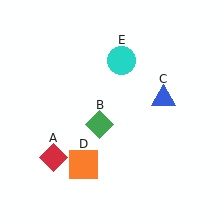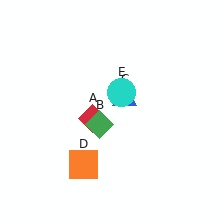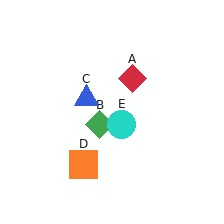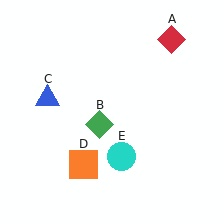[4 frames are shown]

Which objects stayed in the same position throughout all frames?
Green diamond (object B) and orange square (object D) remained stationary.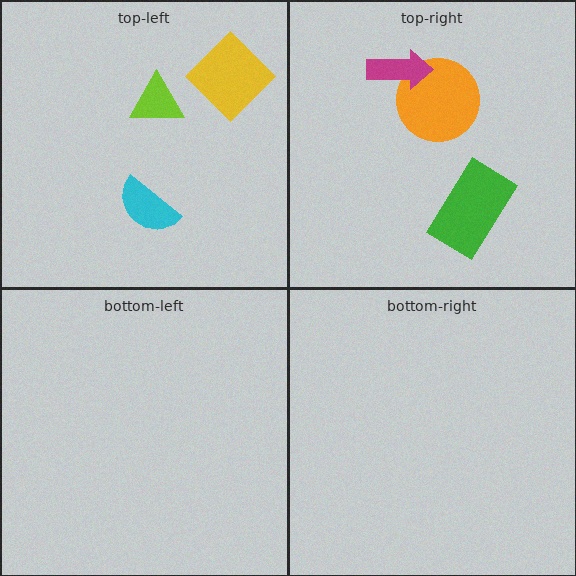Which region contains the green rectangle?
The top-right region.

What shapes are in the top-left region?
The lime triangle, the cyan semicircle, the yellow diamond.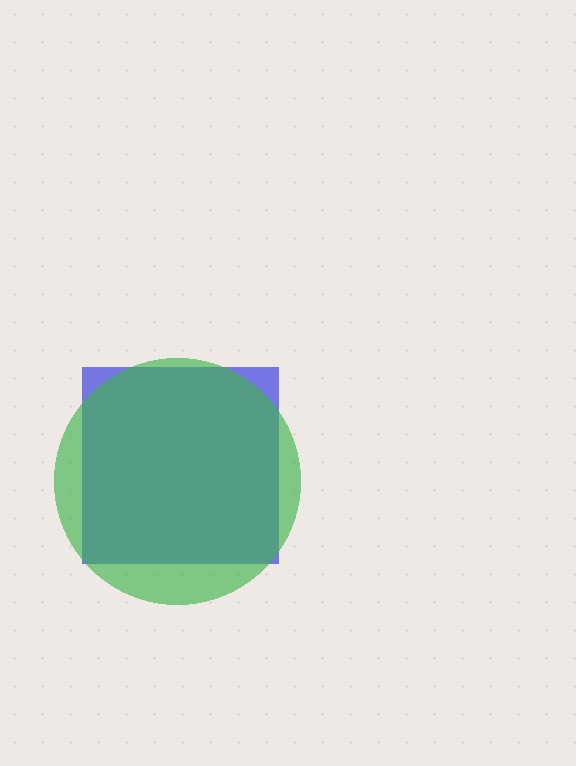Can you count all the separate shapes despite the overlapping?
Yes, there are 2 separate shapes.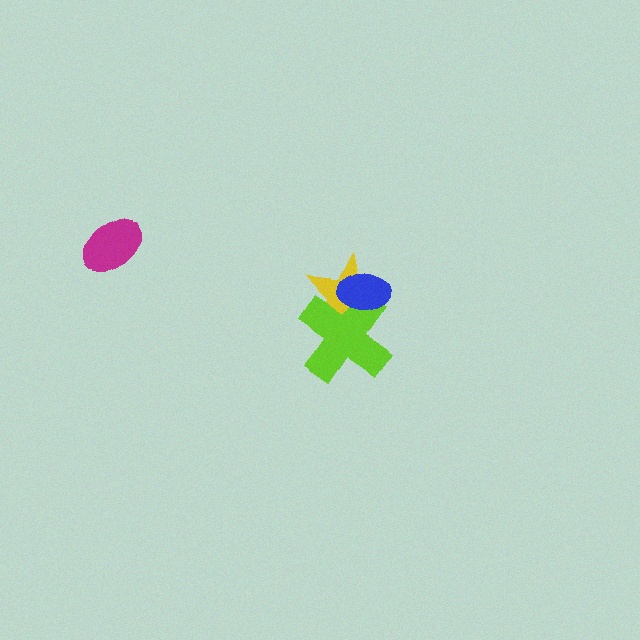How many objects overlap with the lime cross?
2 objects overlap with the lime cross.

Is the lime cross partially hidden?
Yes, it is partially covered by another shape.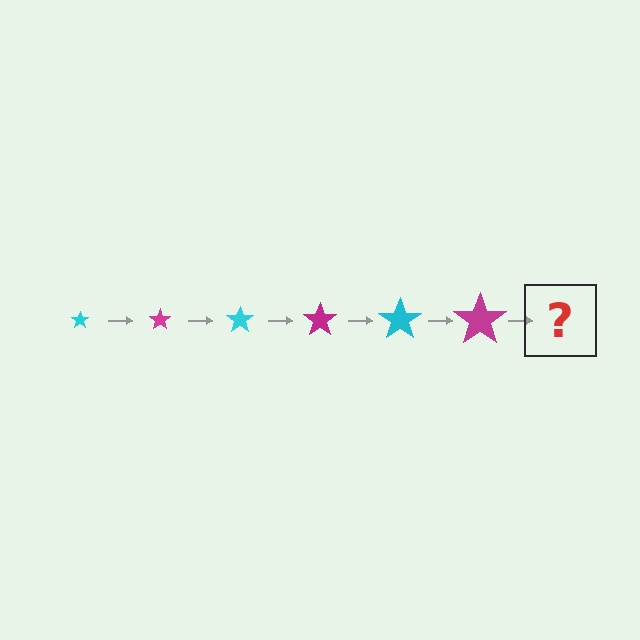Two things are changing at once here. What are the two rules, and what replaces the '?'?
The two rules are that the star grows larger each step and the color cycles through cyan and magenta. The '?' should be a cyan star, larger than the previous one.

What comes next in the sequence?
The next element should be a cyan star, larger than the previous one.